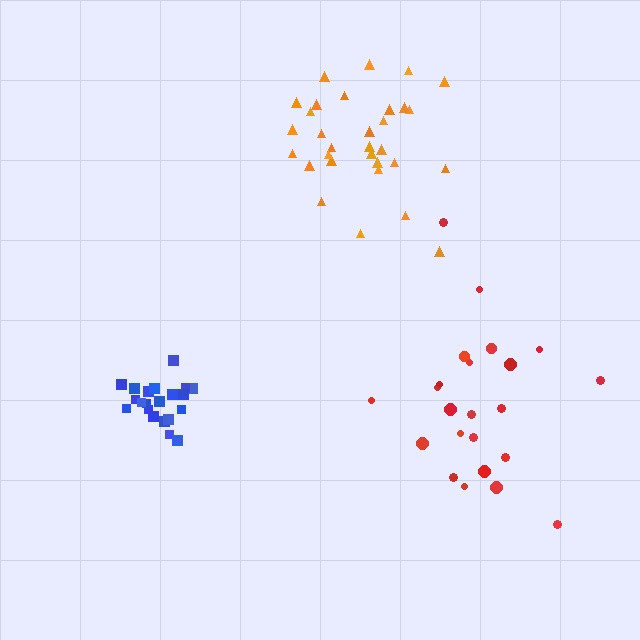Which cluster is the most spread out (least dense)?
Red.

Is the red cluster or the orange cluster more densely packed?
Orange.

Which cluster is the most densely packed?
Blue.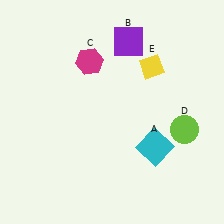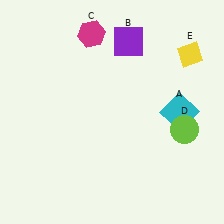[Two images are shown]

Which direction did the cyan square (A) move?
The cyan square (A) moved up.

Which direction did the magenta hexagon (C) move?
The magenta hexagon (C) moved up.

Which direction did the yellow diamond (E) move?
The yellow diamond (E) moved right.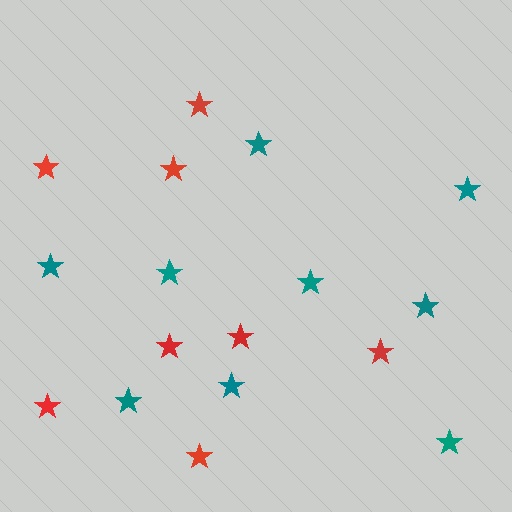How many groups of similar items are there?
There are 2 groups: one group of teal stars (9) and one group of red stars (8).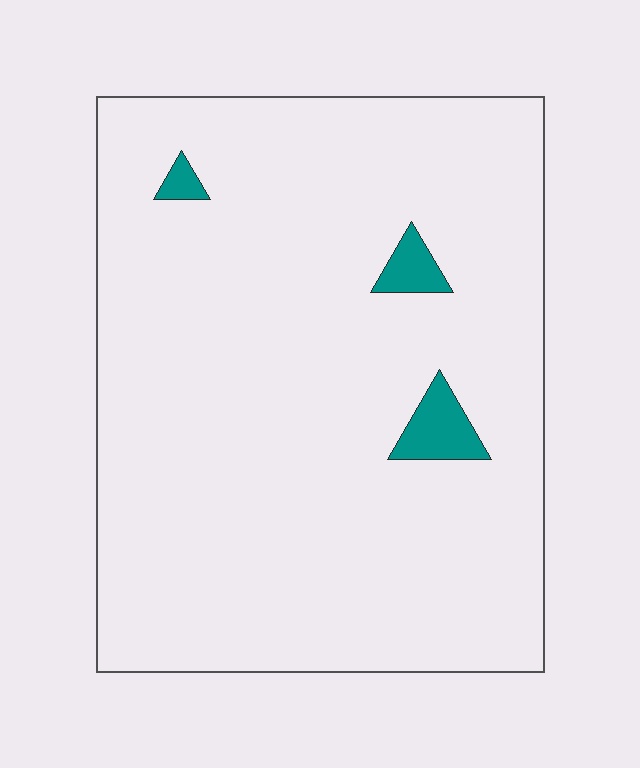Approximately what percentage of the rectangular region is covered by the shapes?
Approximately 5%.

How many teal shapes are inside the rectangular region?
3.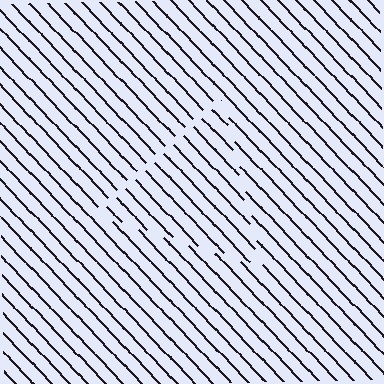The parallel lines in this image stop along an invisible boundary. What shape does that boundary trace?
An illusory triangle. The interior of the shape contains the same grating, shifted by half a period — the contour is defined by the phase discontinuity where line-ends from the inner and outer gratings abut.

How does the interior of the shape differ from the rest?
The interior of the shape contains the same grating, shifted by half a period — the contour is defined by the phase discontinuity where line-ends from the inner and outer gratings abut.